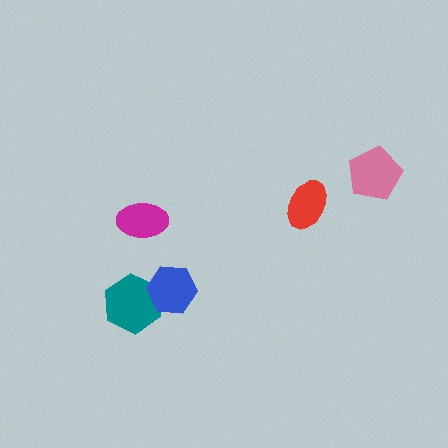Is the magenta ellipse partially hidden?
No, no other shape covers it.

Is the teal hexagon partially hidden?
Yes, it is partially covered by another shape.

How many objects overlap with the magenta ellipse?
0 objects overlap with the magenta ellipse.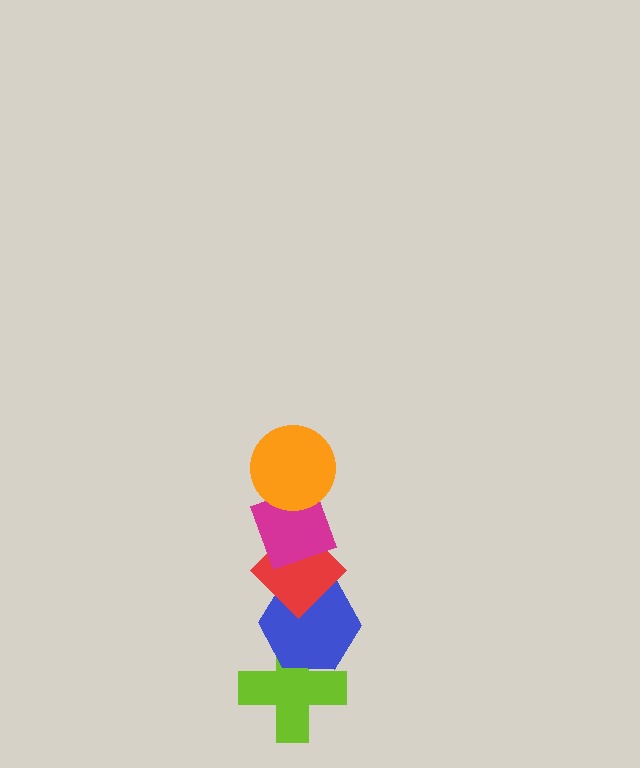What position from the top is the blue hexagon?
The blue hexagon is 4th from the top.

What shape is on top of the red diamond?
The magenta diamond is on top of the red diamond.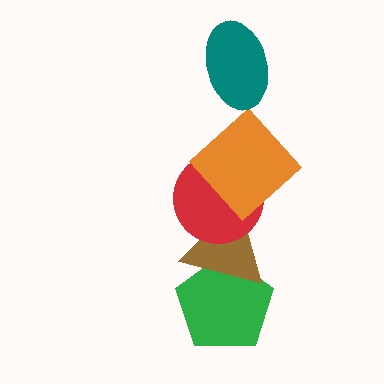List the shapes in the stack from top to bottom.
From top to bottom: the teal ellipse, the orange diamond, the red circle, the brown triangle, the green pentagon.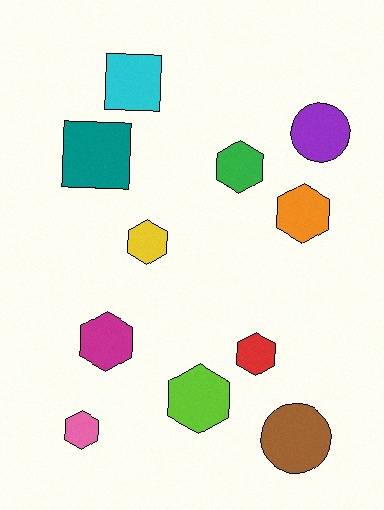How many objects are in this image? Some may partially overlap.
There are 11 objects.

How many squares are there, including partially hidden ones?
There are 2 squares.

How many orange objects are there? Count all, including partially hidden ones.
There is 1 orange object.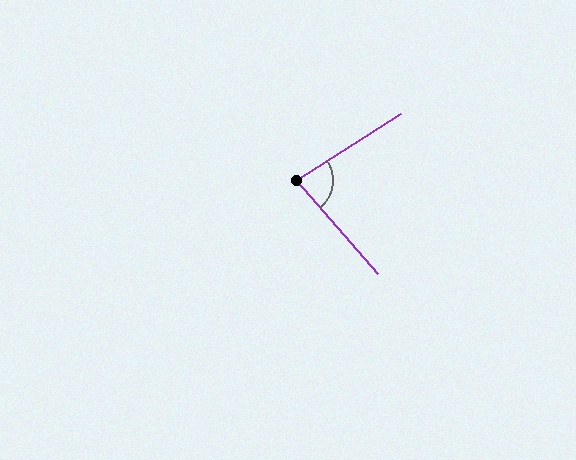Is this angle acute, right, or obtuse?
It is acute.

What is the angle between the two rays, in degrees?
Approximately 82 degrees.